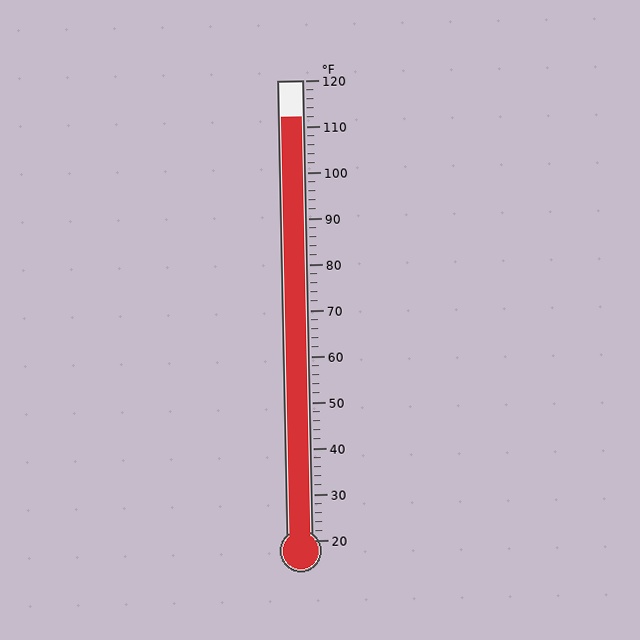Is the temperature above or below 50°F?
The temperature is above 50°F.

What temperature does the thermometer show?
The thermometer shows approximately 112°F.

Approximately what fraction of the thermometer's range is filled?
The thermometer is filled to approximately 90% of its range.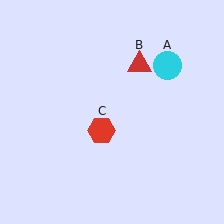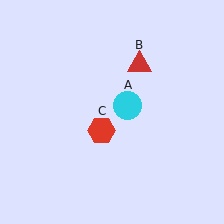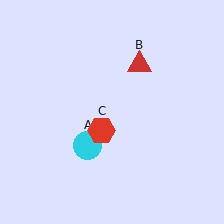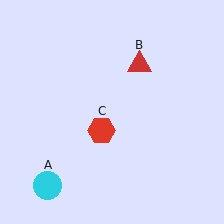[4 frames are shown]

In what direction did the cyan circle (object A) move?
The cyan circle (object A) moved down and to the left.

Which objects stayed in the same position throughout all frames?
Red triangle (object B) and red hexagon (object C) remained stationary.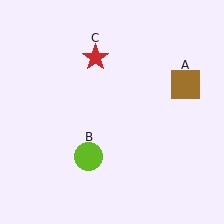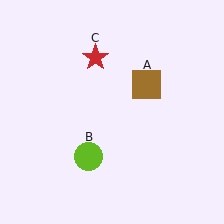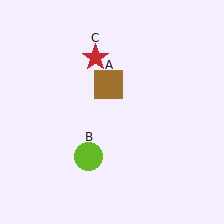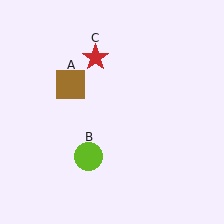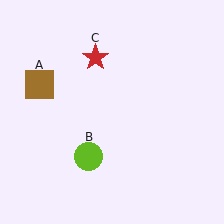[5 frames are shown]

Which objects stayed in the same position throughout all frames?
Lime circle (object B) and red star (object C) remained stationary.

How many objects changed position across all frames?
1 object changed position: brown square (object A).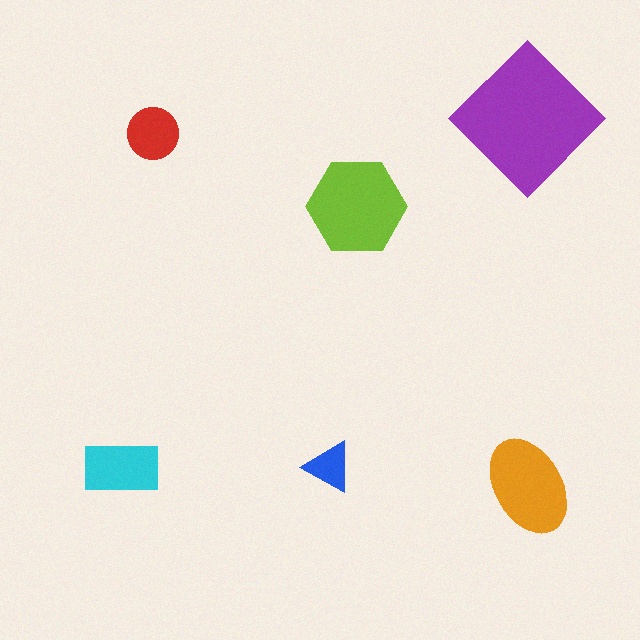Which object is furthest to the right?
The orange ellipse is rightmost.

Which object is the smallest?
The blue triangle.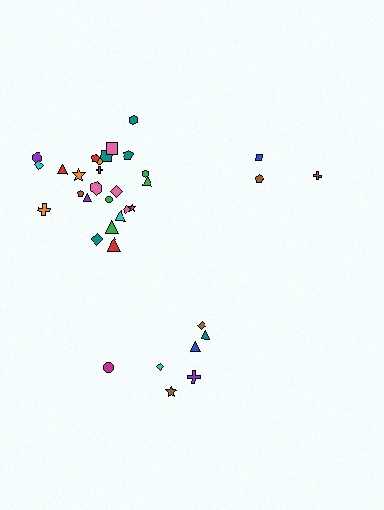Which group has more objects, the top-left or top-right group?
The top-left group.